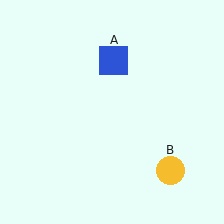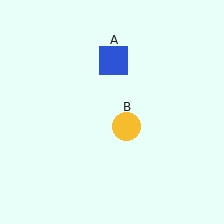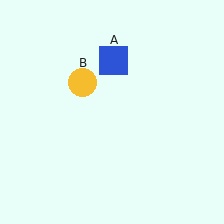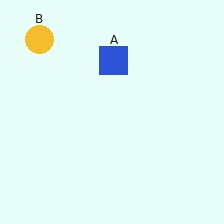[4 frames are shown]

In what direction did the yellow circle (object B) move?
The yellow circle (object B) moved up and to the left.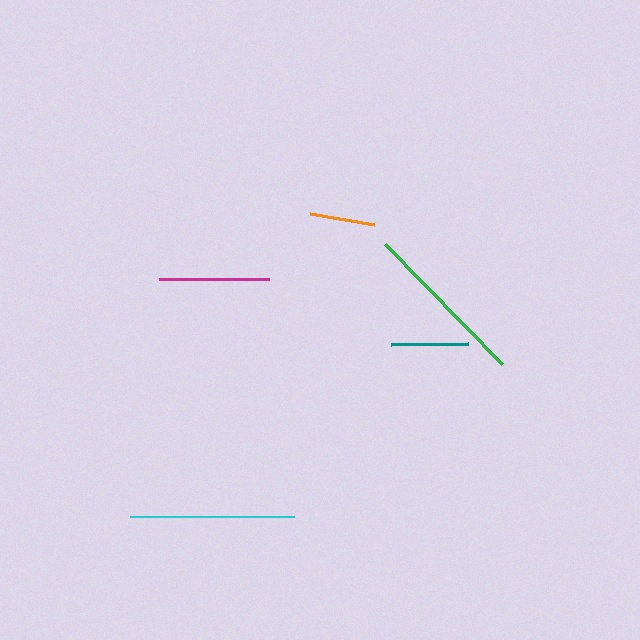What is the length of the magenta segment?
The magenta segment is approximately 110 pixels long.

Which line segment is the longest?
The green line is the longest at approximately 167 pixels.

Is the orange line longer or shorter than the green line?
The green line is longer than the orange line.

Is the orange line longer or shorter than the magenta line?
The magenta line is longer than the orange line.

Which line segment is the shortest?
The orange line is the shortest at approximately 65 pixels.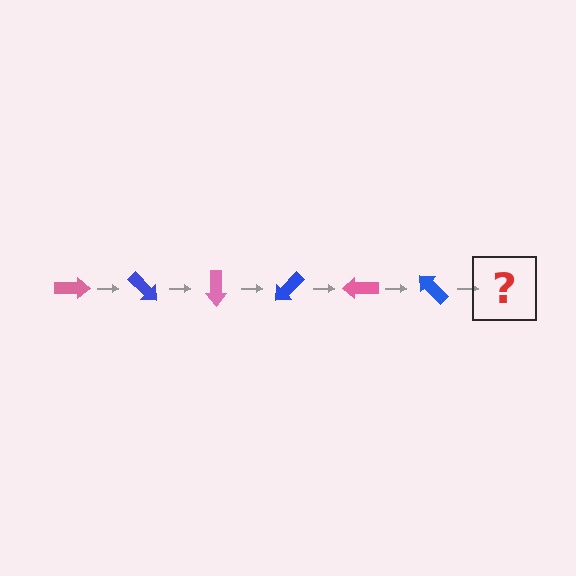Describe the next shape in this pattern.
It should be a pink arrow, rotated 270 degrees from the start.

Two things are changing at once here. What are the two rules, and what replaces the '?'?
The two rules are that it rotates 45 degrees each step and the color cycles through pink and blue. The '?' should be a pink arrow, rotated 270 degrees from the start.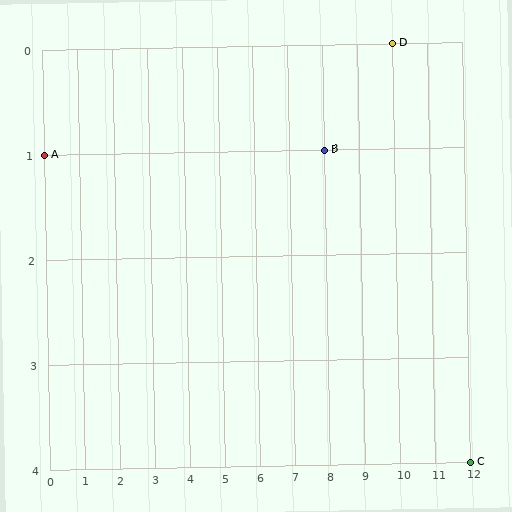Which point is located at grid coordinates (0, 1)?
Point A is at (0, 1).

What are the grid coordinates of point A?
Point A is at grid coordinates (0, 1).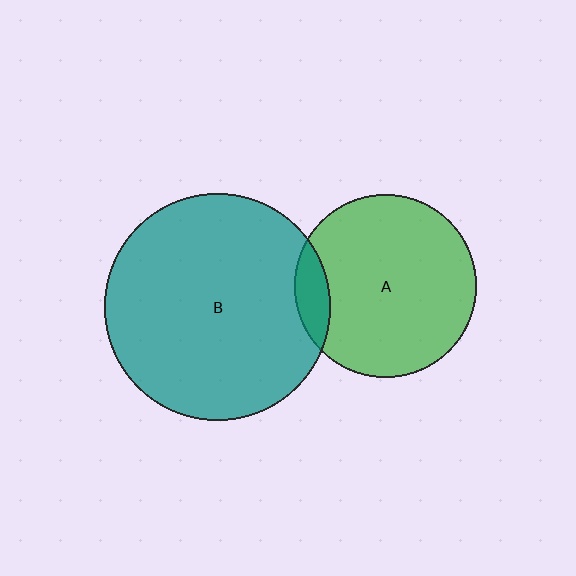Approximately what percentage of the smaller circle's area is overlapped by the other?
Approximately 10%.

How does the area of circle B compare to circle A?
Approximately 1.5 times.